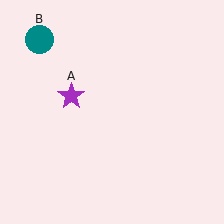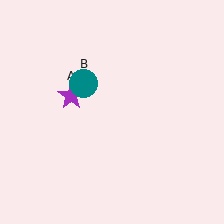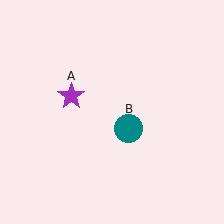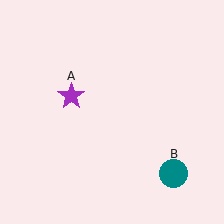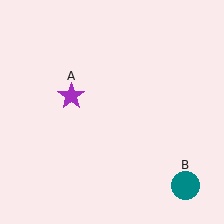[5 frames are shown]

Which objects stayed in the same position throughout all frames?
Purple star (object A) remained stationary.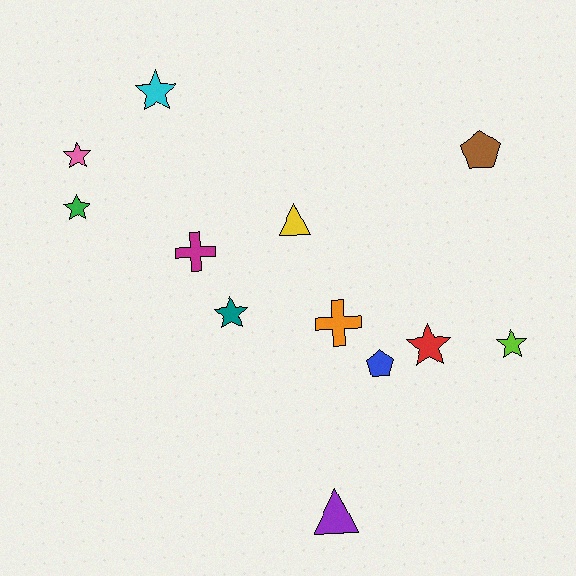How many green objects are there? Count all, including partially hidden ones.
There is 1 green object.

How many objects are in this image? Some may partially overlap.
There are 12 objects.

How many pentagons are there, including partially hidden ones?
There are 2 pentagons.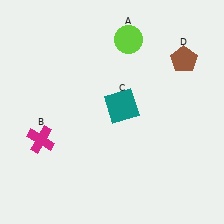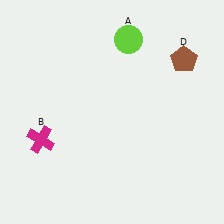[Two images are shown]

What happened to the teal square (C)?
The teal square (C) was removed in Image 2. It was in the top-right area of Image 1.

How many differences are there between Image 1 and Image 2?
There is 1 difference between the two images.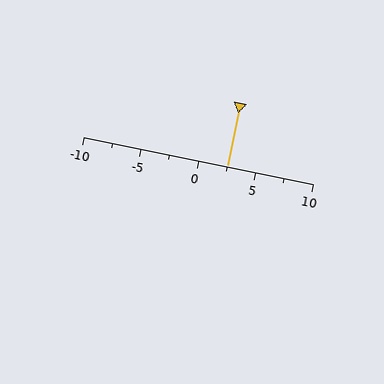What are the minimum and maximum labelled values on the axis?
The axis runs from -10 to 10.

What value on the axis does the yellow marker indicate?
The marker indicates approximately 2.5.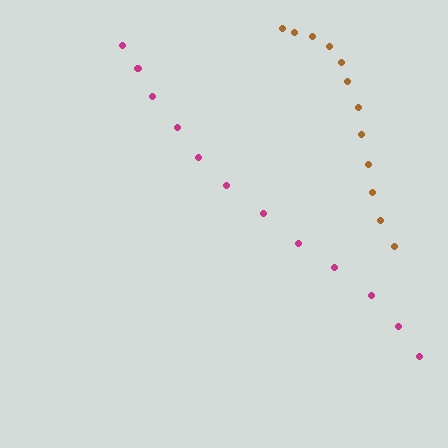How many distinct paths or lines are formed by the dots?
There are 2 distinct paths.